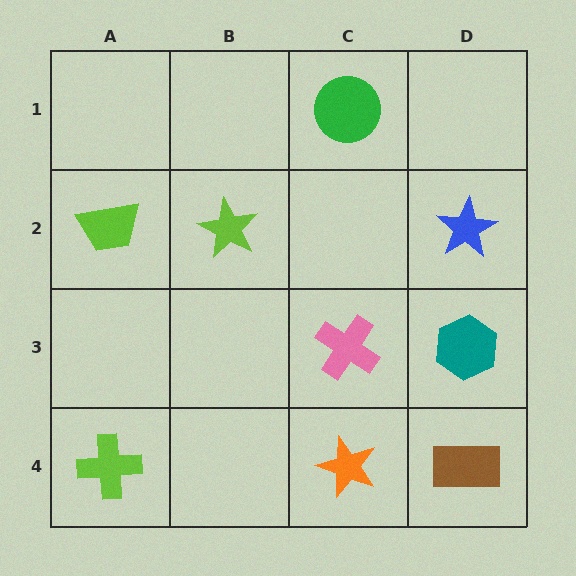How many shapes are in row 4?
3 shapes.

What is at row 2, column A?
A lime trapezoid.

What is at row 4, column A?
A lime cross.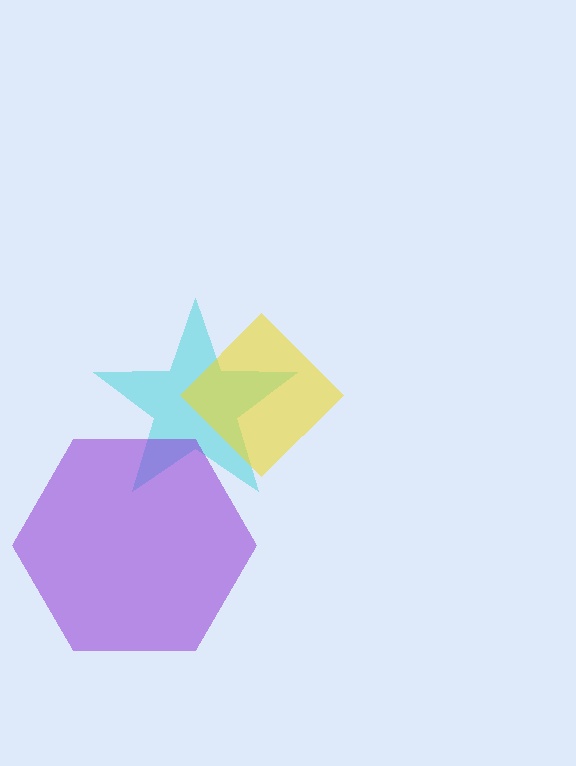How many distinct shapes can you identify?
There are 3 distinct shapes: a cyan star, a yellow diamond, a purple hexagon.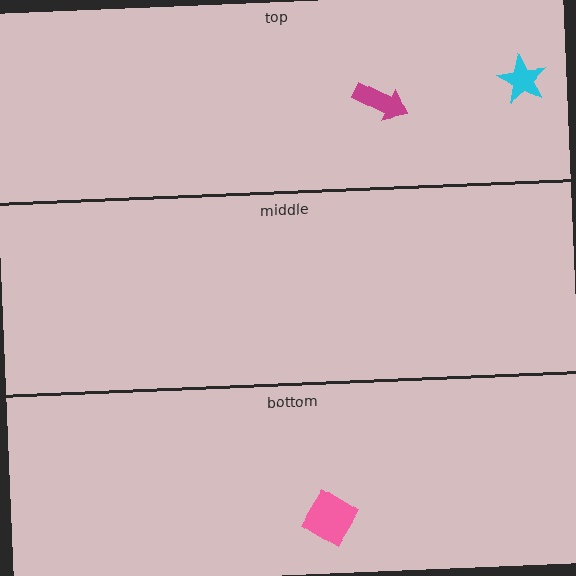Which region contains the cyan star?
The top region.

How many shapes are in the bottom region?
1.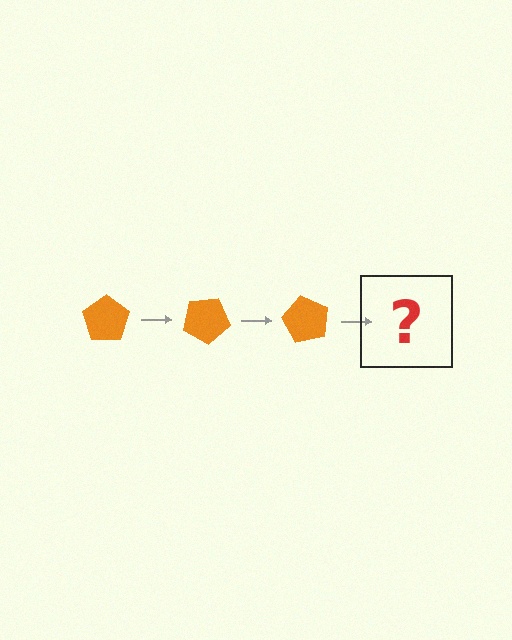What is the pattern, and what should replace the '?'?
The pattern is that the pentagon rotates 30 degrees each step. The '?' should be an orange pentagon rotated 90 degrees.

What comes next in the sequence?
The next element should be an orange pentagon rotated 90 degrees.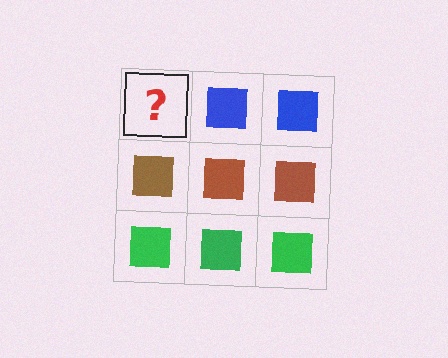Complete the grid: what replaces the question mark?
The question mark should be replaced with a blue square.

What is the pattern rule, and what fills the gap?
The rule is that each row has a consistent color. The gap should be filled with a blue square.